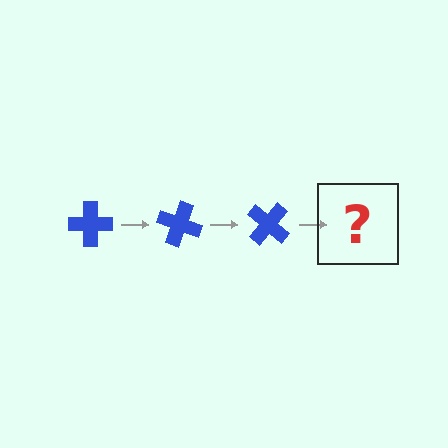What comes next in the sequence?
The next element should be a blue cross rotated 60 degrees.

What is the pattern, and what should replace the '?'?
The pattern is that the cross rotates 20 degrees each step. The '?' should be a blue cross rotated 60 degrees.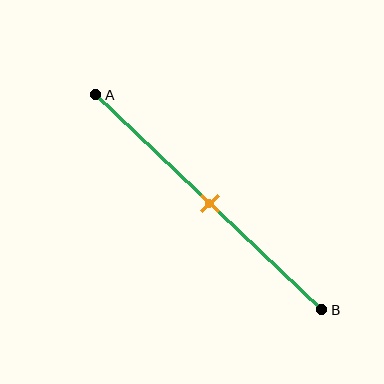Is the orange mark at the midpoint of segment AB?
Yes, the mark is approximately at the midpoint.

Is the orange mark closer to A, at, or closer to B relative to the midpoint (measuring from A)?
The orange mark is approximately at the midpoint of segment AB.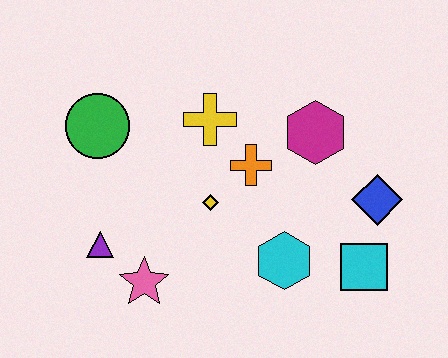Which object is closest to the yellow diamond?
The orange cross is closest to the yellow diamond.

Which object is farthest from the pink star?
The blue diamond is farthest from the pink star.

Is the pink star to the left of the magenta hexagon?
Yes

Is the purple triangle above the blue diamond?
No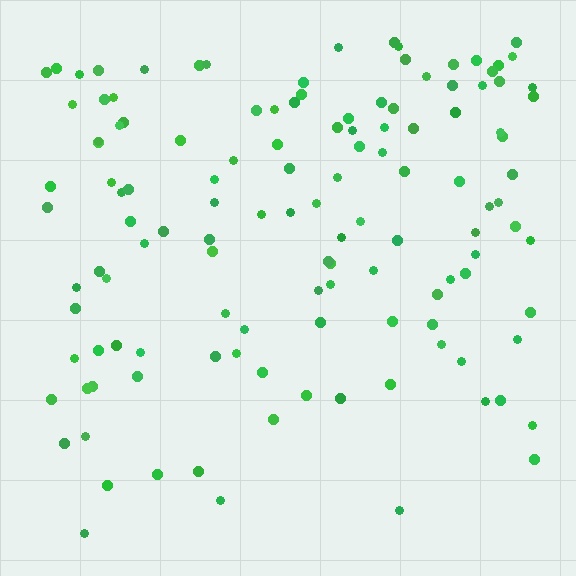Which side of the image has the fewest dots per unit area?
The bottom.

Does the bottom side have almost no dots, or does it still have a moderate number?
Still a moderate number, just noticeably fewer than the top.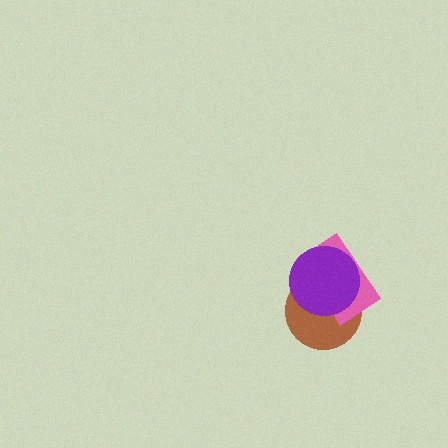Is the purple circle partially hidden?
No, no other shape covers it.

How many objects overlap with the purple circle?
2 objects overlap with the purple circle.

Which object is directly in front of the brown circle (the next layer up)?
The pink rectangle is directly in front of the brown circle.